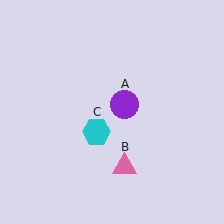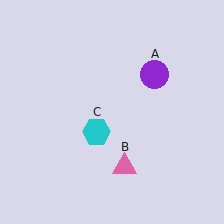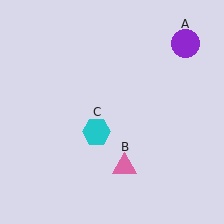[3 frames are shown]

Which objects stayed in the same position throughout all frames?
Pink triangle (object B) and cyan hexagon (object C) remained stationary.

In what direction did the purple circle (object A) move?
The purple circle (object A) moved up and to the right.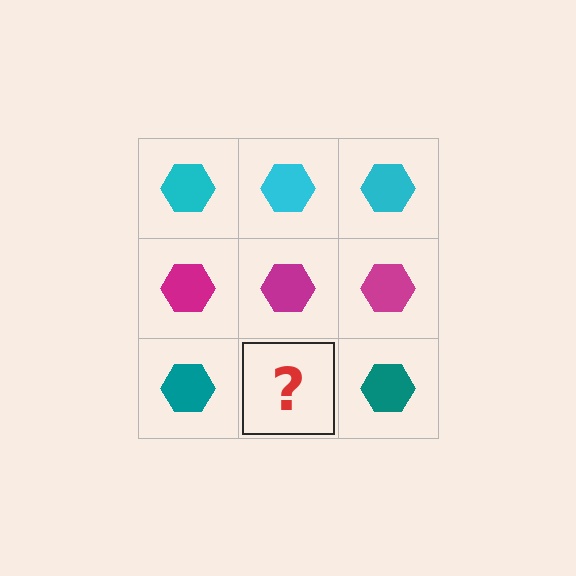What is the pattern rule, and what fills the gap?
The rule is that each row has a consistent color. The gap should be filled with a teal hexagon.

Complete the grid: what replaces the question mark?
The question mark should be replaced with a teal hexagon.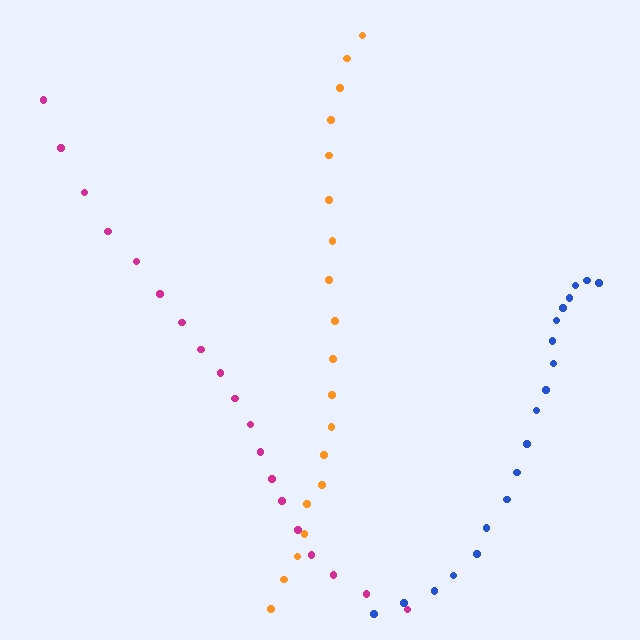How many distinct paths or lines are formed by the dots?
There are 3 distinct paths.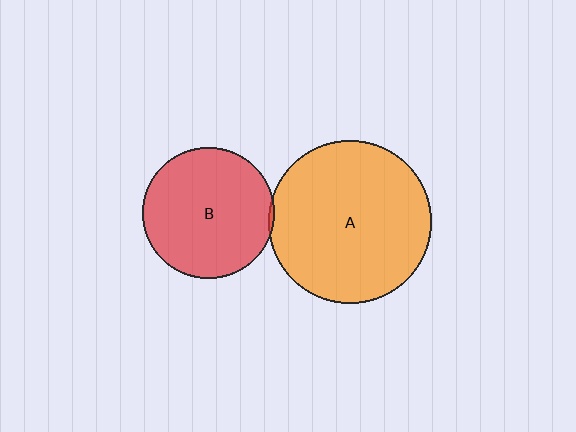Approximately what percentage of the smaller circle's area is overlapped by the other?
Approximately 5%.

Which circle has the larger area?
Circle A (orange).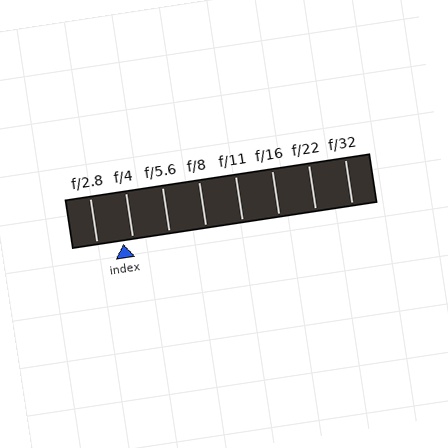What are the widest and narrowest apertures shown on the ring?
The widest aperture shown is f/2.8 and the narrowest is f/32.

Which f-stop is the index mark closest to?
The index mark is closest to f/4.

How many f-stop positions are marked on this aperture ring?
There are 8 f-stop positions marked.